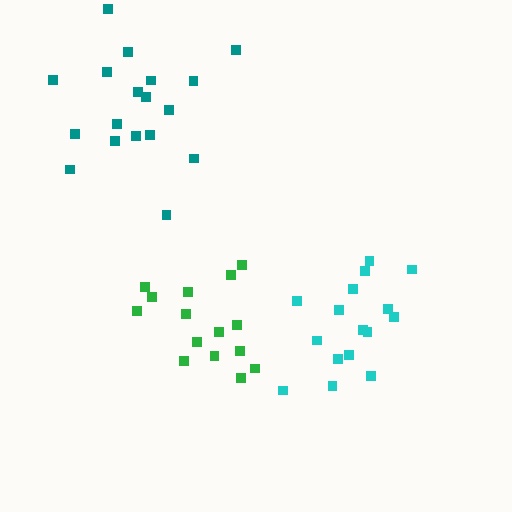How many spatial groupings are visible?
There are 3 spatial groupings.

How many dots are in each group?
Group 1: 16 dots, Group 2: 18 dots, Group 3: 15 dots (49 total).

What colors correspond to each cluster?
The clusters are colored: cyan, teal, green.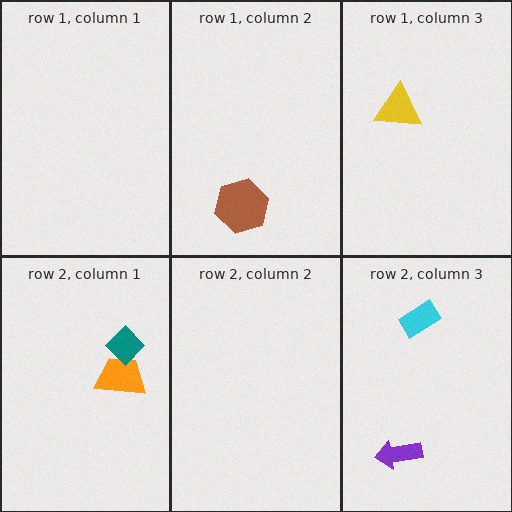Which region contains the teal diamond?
The row 2, column 1 region.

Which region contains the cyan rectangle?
The row 2, column 3 region.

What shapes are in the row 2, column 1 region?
The orange trapezoid, the teal diamond.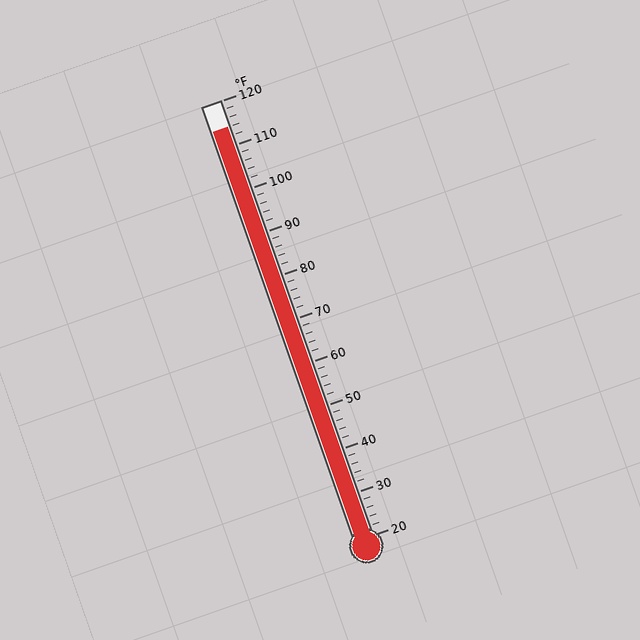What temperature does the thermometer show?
The thermometer shows approximately 114°F.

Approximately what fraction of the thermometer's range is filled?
The thermometer is filled to approximately 95% of its range.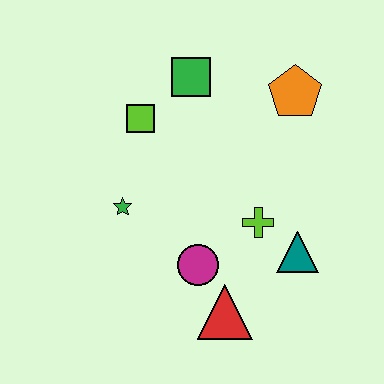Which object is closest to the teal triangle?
The lime cross is closest to the teal triangle.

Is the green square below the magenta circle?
No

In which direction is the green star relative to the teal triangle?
The green star is to the left of the teal triangle.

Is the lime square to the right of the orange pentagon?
No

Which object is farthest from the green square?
The red triangle is farthest from the green square.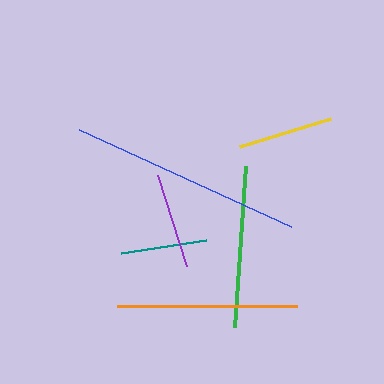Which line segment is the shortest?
The teal line is the shortest at approximately 86 pixels.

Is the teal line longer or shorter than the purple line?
The purple line is longer than the teal line.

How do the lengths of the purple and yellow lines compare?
The purple and yellow lines are approximately the same length.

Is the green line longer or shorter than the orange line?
The orange line is longer than the green line.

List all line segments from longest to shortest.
From longest to shortest: blue, orange, green, purple, yellow, teal.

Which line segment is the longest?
The blue line is the longest at approximately 234 pixels.